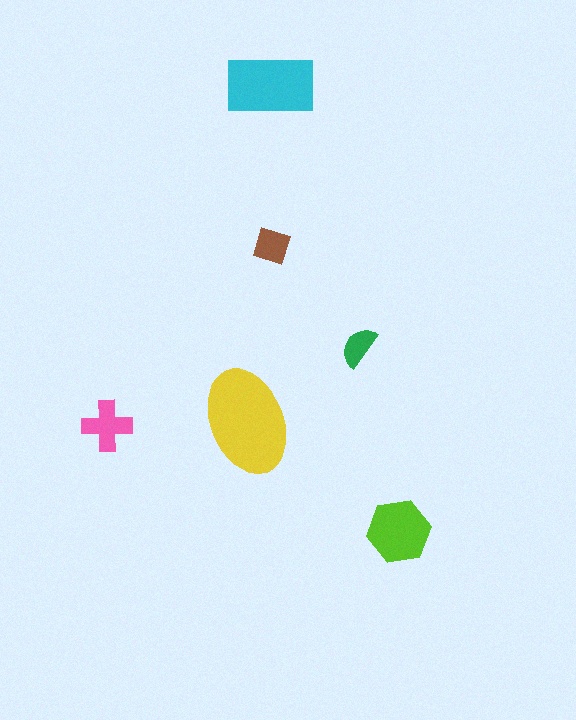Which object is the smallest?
The green semicircle.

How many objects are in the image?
There are 6 objects in the image.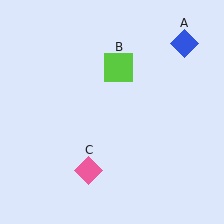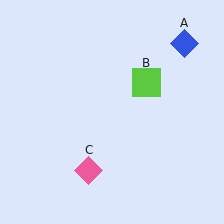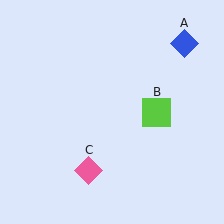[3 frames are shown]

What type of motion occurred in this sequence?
The lime square (object B) rotated clockwise around the center of the scene.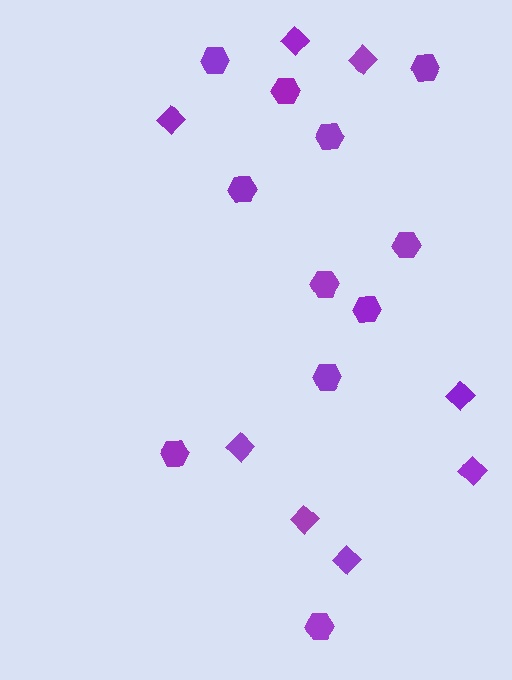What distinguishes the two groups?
There are 2 groups: one group of diamonds (8) and one group of hexagons (11).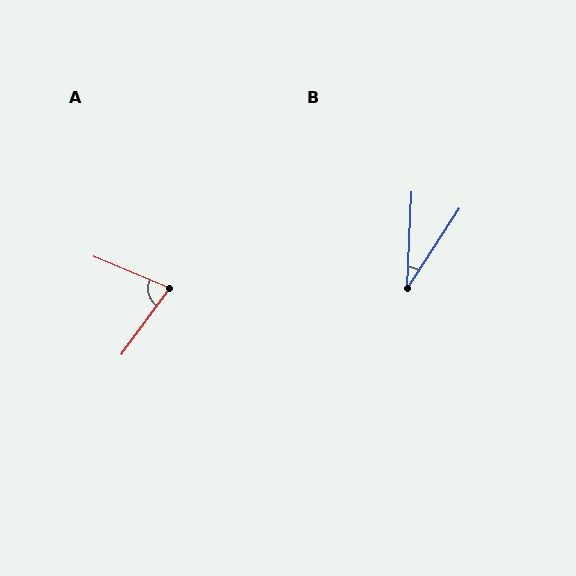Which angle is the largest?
A, at approximately 77 degrees.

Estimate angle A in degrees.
Approximately 77 degrees.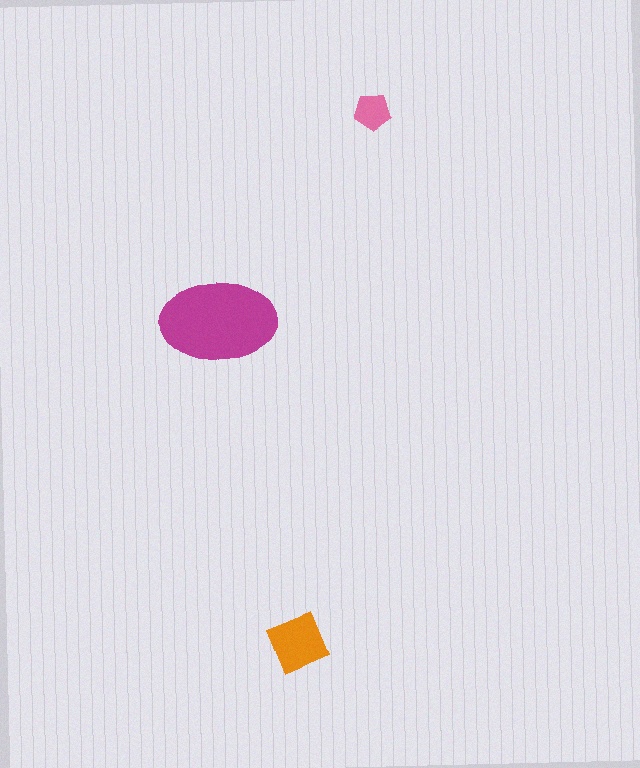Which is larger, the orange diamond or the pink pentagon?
The orange diamond.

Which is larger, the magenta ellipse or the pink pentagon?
The magenta ellipse.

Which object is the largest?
The magenta ellipse.